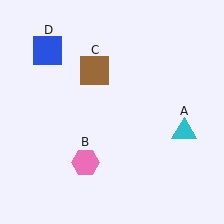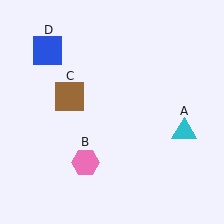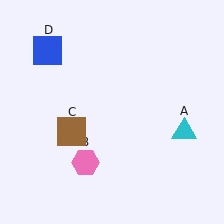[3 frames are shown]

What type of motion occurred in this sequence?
The brown square (object C) rotated counterclockwise around the center of the scene.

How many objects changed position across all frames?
1 object changed position: brown square (object C).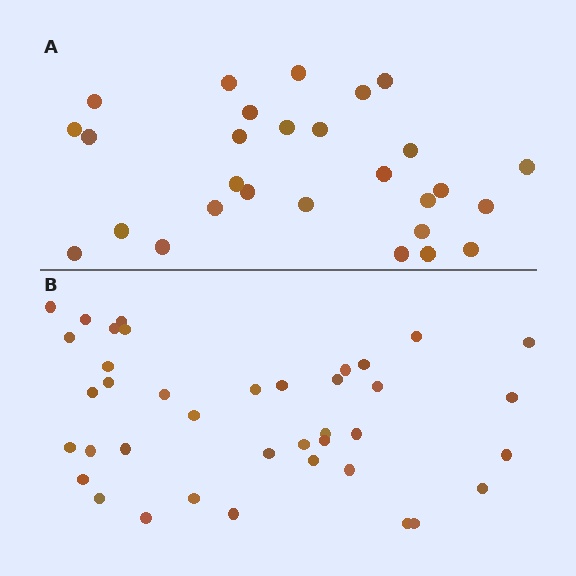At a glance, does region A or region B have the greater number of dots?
Region B (the bottom region) has more dots.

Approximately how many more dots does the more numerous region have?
Region B has roughly 12 or so more dots than region A.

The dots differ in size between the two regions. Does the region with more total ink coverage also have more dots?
No. Region A has more total ink coverage because its dots are larger, but region B actually contains more individual dots. Total area can be misleading — the number of items is what matters here.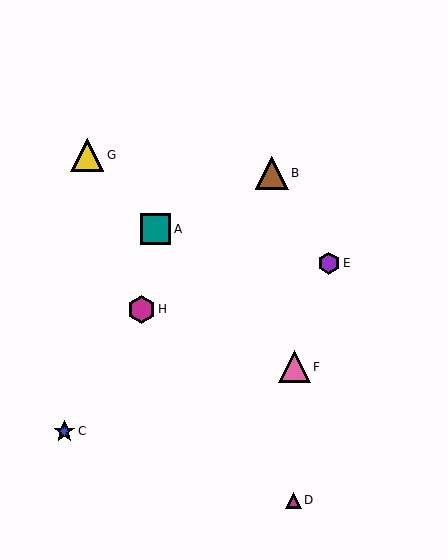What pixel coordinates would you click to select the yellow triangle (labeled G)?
Click at (87, 155) to select the yellow triangle G.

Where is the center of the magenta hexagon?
The center of the magenta hexagon is at (142, 309).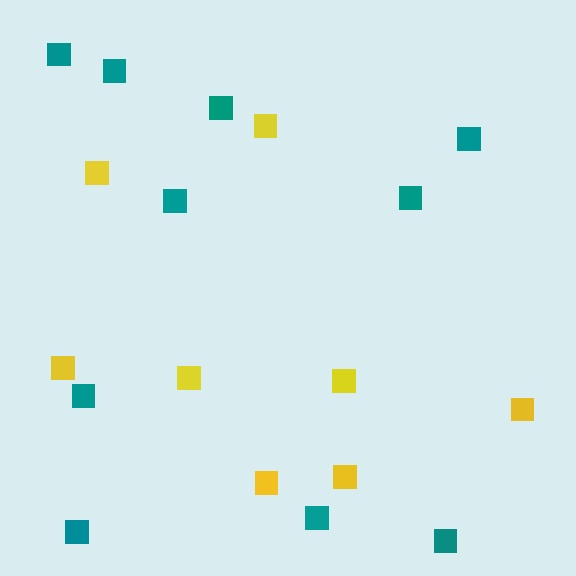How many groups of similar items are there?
There are 2 groups: one group of teal squares (10) and one group of yellow squares (8).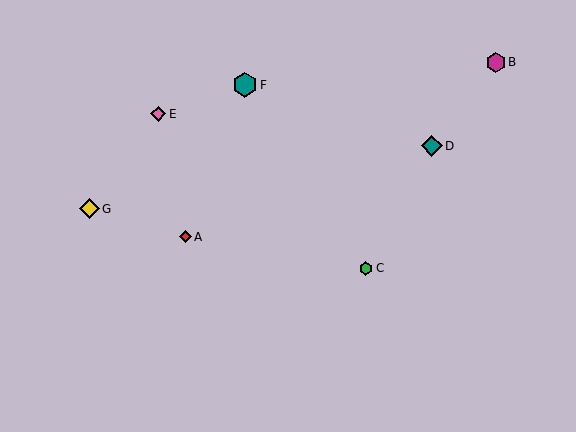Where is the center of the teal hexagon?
The center of the teal hexagon is at (245, 85).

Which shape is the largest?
The teal hexagon (labeled F) is the largest.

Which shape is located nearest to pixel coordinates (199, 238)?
The red diamond (labeled A) at (185, 237) is nearest to that location.